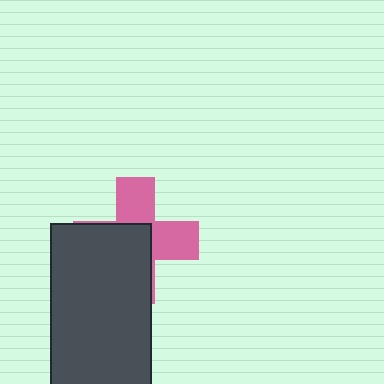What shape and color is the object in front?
The object in front is a dark gray rectangle.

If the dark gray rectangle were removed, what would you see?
You would see the complete pink cross.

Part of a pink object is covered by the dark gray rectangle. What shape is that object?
It is a cross.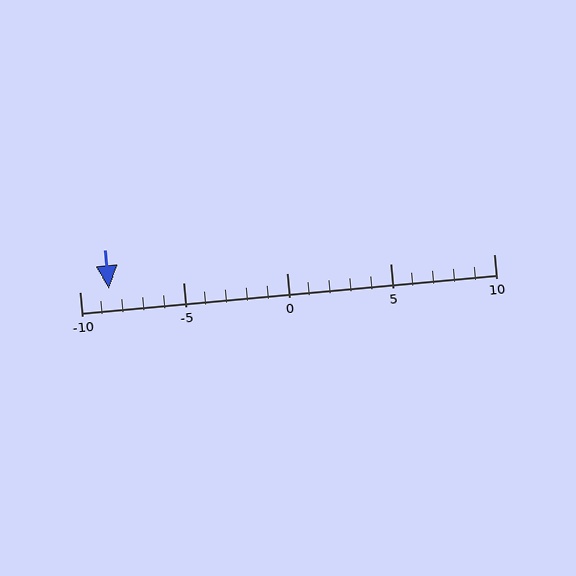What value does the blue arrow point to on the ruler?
The blue arrow points to approximately -9.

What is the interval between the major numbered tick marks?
The major tick marks are spaced 5 units apart.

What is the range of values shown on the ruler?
The ruler shows values from -10 to 10.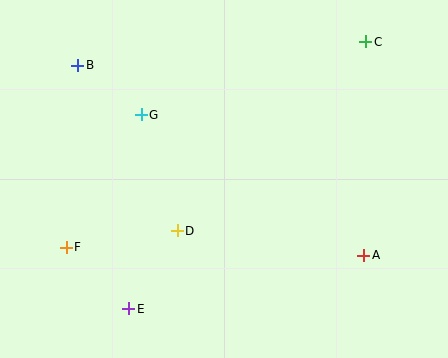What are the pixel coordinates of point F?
Point F is at (66, 247).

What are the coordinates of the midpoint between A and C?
The midpoint between A and C is at (365, 149).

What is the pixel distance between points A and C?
The distance between A and C is 213 pixels.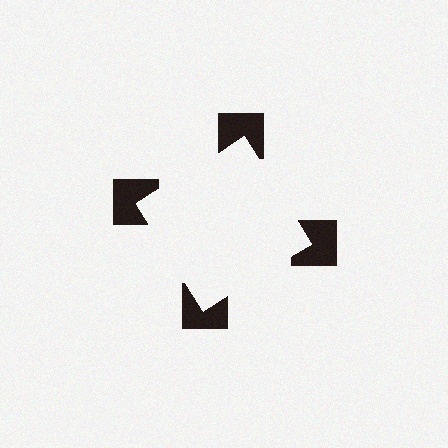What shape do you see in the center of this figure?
An illusory square — its edges are inferred from the aligned wedge cuts in the notched squares, not physically drawn.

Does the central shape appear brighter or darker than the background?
It typically appears slightly brighter than the background, even though no actual brightness change is drawn.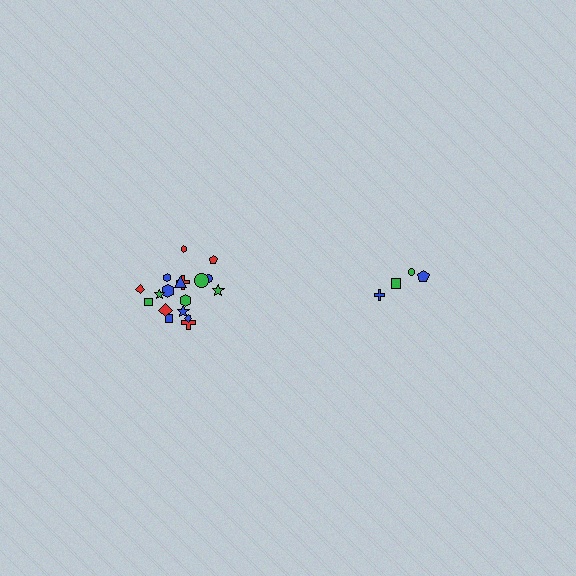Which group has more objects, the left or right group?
The left group.